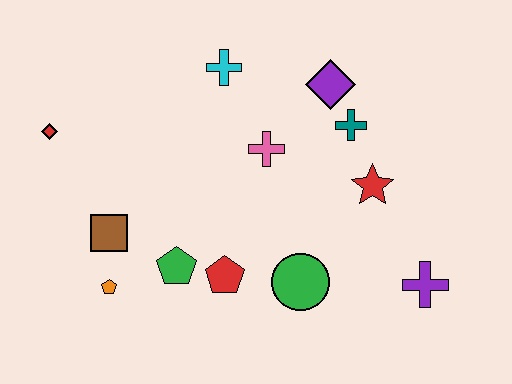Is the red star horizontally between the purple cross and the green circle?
Yes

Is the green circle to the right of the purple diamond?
No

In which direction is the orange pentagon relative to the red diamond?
The orange pentagon is below the red diamond.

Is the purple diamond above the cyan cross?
No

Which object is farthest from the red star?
The red diamond is farthest from the red star.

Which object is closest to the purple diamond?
The teal cross is closest to the purple diamond.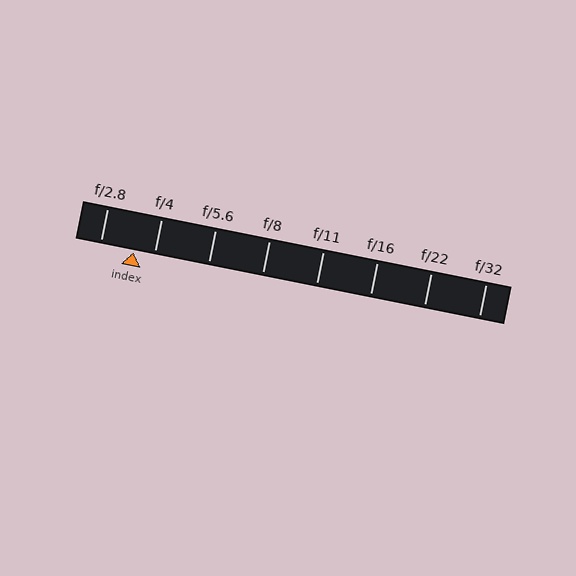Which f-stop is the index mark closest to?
The index mark is closest to f/4.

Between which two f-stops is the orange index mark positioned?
The index mark is between f/2.8 and f/4.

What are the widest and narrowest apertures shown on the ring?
The widest aperture shown is f/2.8 and the narrowest is f/32.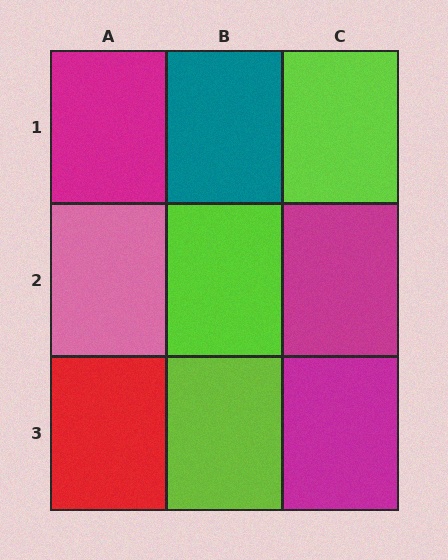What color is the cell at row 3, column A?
Red.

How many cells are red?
1 cell is red.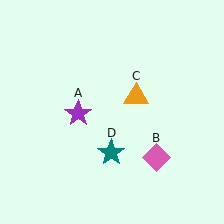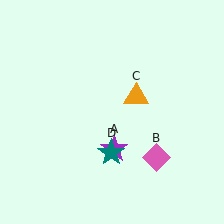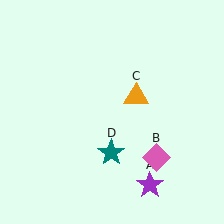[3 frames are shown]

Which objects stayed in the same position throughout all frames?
Pink diamond (object B) and orange triangle (object C) and teal star (object D) remained stationary.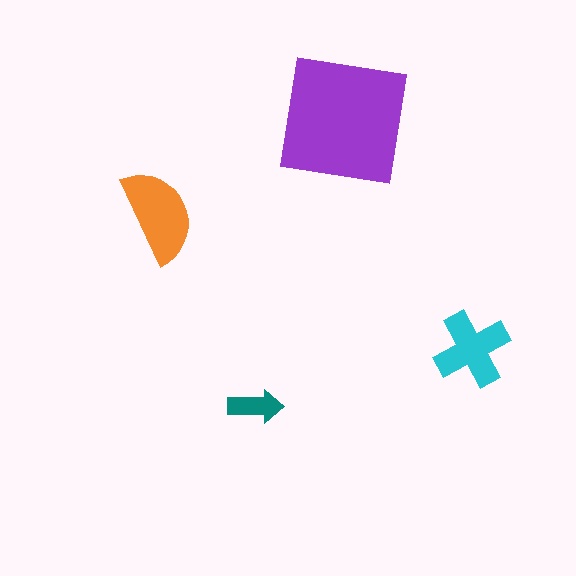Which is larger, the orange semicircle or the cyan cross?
The orange semicircle.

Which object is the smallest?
The teal arrow.